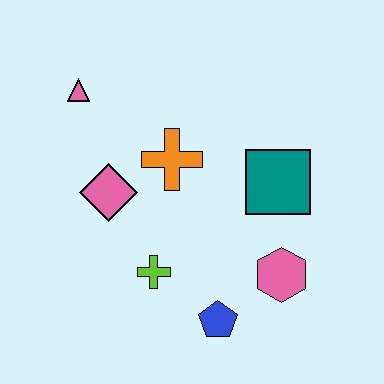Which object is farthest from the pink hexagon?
The pink triangle is farthest from the pink hexagon.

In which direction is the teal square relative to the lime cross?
The teal square is to the right of the lime cross.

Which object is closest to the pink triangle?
The pink diamond is closest to the pink triangle.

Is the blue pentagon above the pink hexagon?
No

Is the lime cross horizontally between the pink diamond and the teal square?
Yes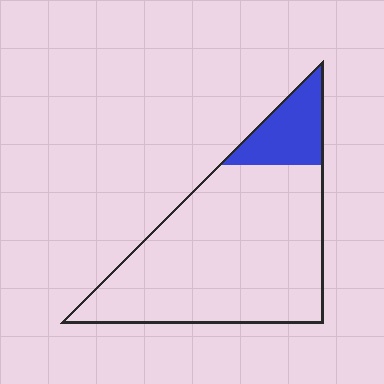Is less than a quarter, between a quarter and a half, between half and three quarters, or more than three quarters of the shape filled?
Less than a quarter.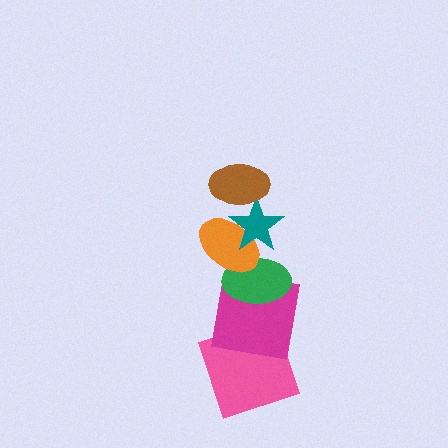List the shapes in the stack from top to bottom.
From top to bottom: the brown ellipse, the teal star, the orange ellipse, the green ellipse, the magenta square, the pink square.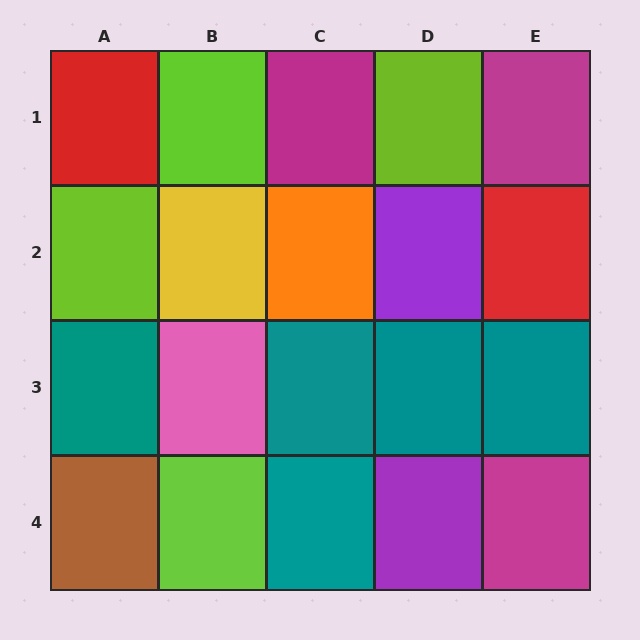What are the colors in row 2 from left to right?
Lime, yellow, orange, purple, red.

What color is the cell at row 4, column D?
Purple.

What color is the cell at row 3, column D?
Teal.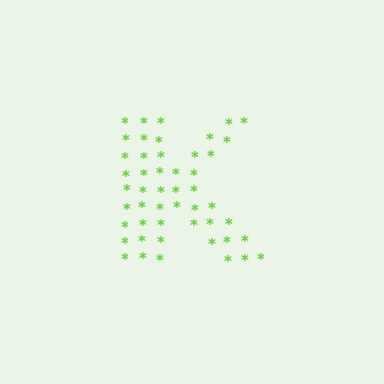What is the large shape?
The large shape is the letter K.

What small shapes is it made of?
It is made of small asterisks.